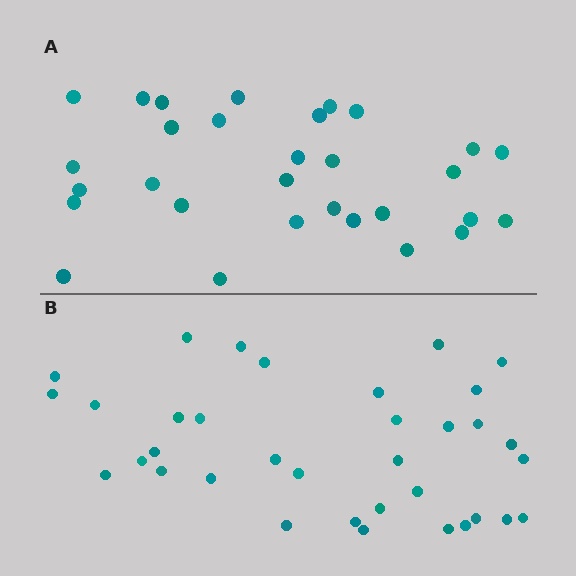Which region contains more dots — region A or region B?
Region B (the bottom region) has more dots.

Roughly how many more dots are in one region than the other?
Region B has about 5 more dots than region A.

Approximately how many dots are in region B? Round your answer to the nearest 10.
About 40 dots. (The exact count is 35, which rounds to 40.)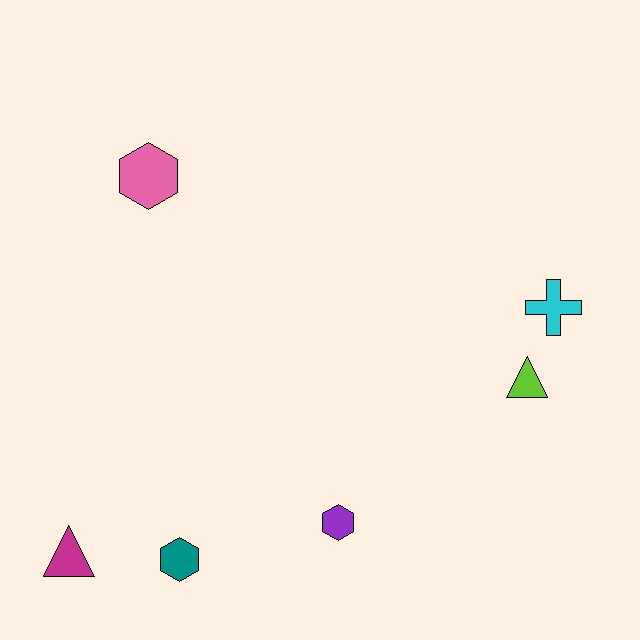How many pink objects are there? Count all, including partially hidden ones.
There is 1 pink object.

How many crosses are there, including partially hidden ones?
There is 1 cross.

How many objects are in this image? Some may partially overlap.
There are 6 objects.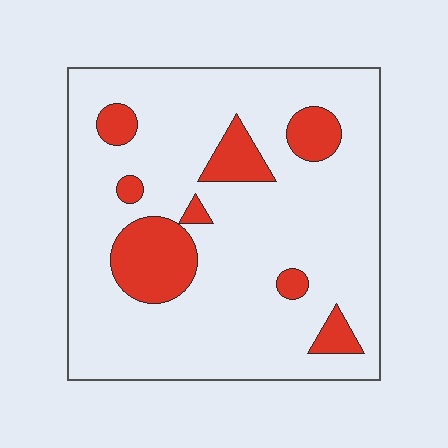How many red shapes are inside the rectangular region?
8.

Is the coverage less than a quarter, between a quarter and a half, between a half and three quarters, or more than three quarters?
Less than a quarter.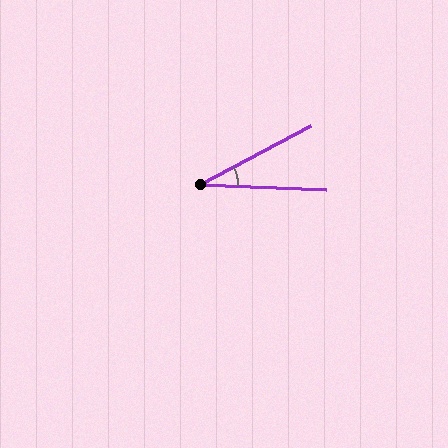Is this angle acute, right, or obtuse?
It is acute.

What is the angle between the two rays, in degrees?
Approximately 31 degrees.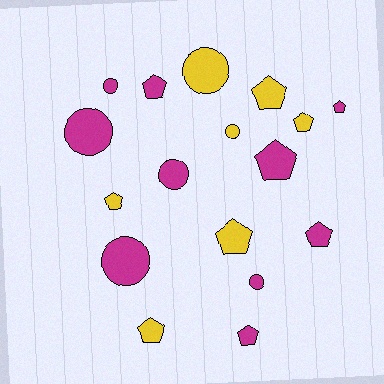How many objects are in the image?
There are 17 objects.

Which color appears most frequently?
Magenta, with 10 objects.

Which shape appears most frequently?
Pentagon, with 10 objects.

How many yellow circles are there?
There are 2 yellow circles.